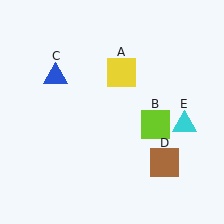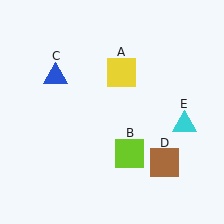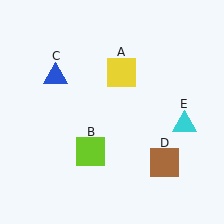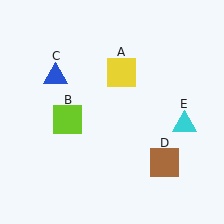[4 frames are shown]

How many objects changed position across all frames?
1 object changed position: lime square (object B).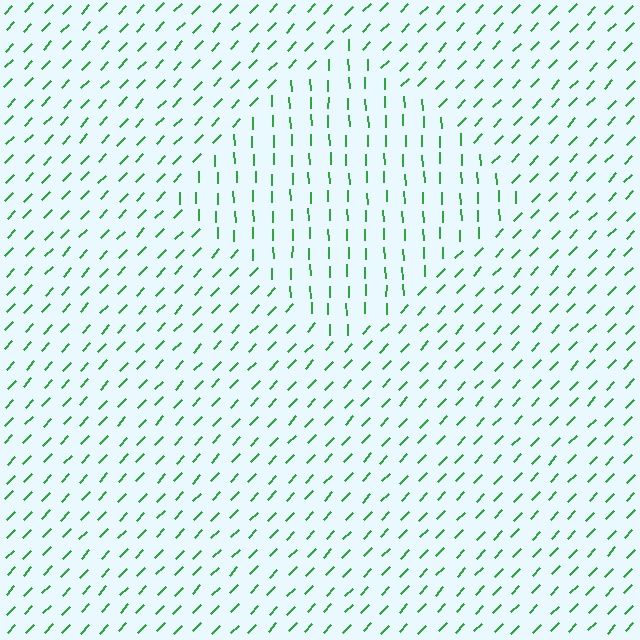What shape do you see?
I see a diamond.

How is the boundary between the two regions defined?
The boundary is defined purely by a change in line orientation (approximately 45 degrees difference). All lines are the same color and thickness.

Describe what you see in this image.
The image is filled with small green line segments. A diamond region in the image has lines oriented differently from the surrounding lines, creating a visible texture boundary.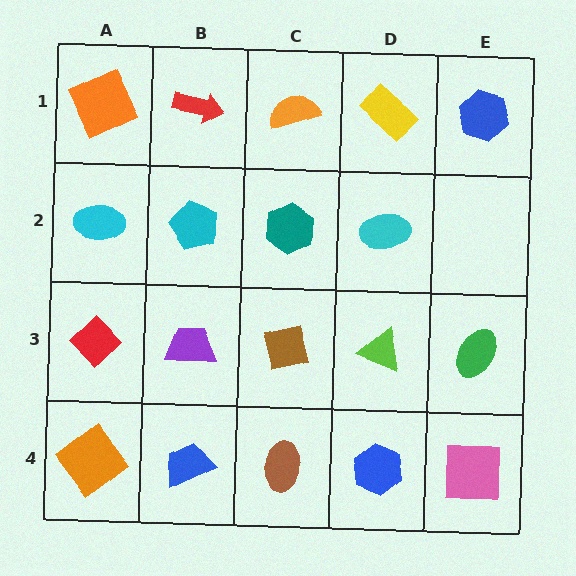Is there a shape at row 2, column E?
No, that cell is empty.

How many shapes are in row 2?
4 shapes.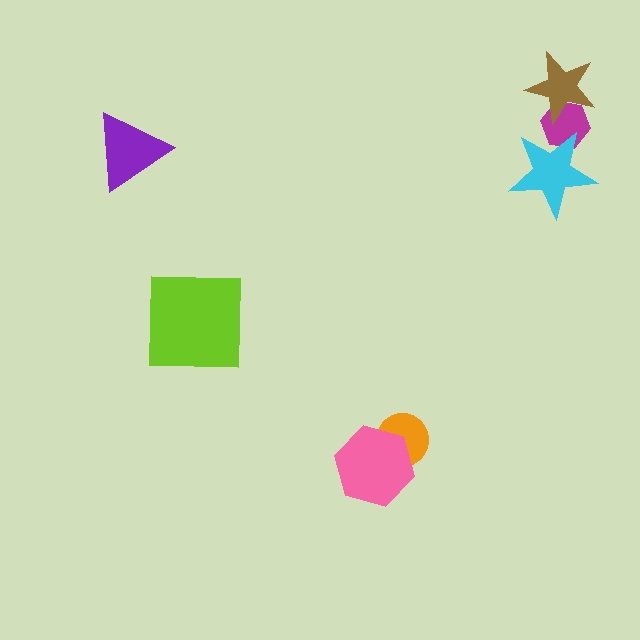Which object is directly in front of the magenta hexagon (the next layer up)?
The cyan star is directly in front of the magenta hexagon.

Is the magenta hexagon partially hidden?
Yes, it is partially covered by another shape.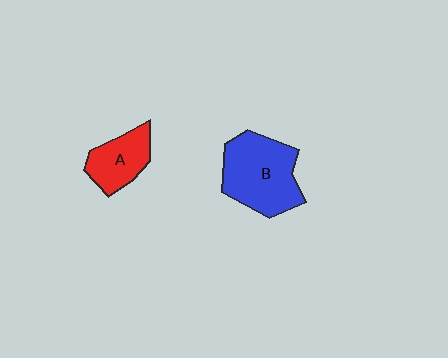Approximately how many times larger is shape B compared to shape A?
Approximately 1.7 times.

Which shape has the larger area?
Shape B (blue).